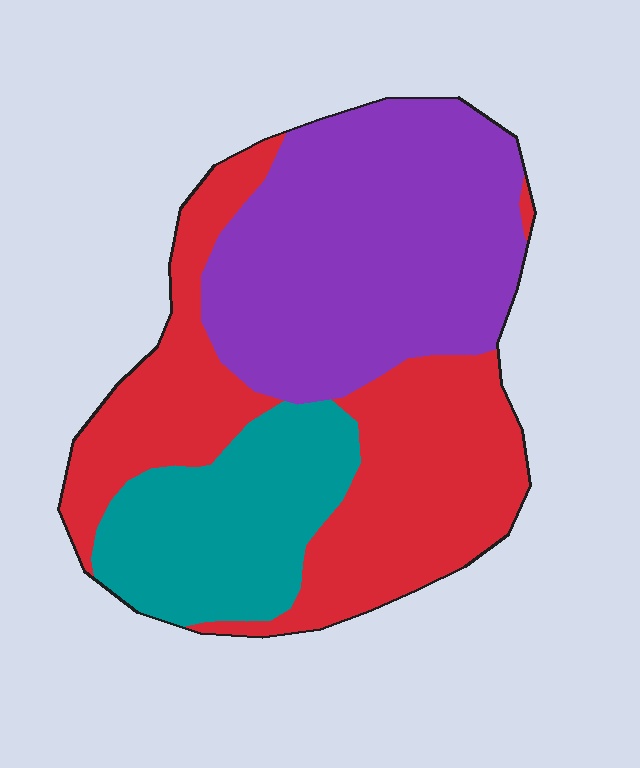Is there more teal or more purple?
Purple.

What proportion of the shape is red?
Red takes up about two fifths (2/5) of the shape.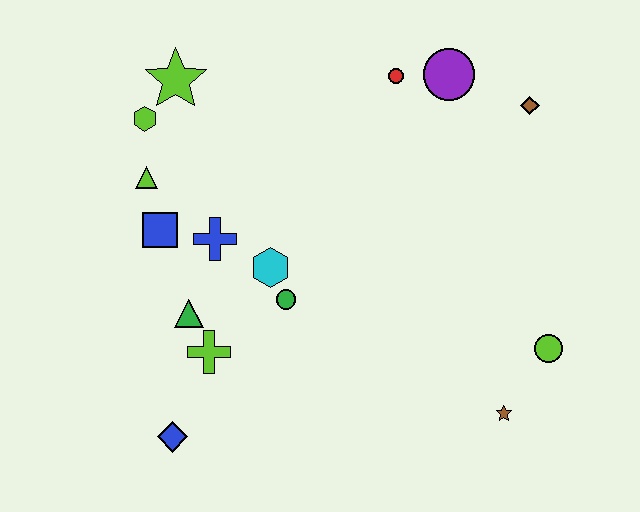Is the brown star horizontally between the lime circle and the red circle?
Yes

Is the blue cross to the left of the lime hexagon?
No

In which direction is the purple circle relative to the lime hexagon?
The purple circle is to the right of the lime hexagon.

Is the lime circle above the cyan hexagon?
No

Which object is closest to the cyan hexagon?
The green circle is closest to the cyan hexagon.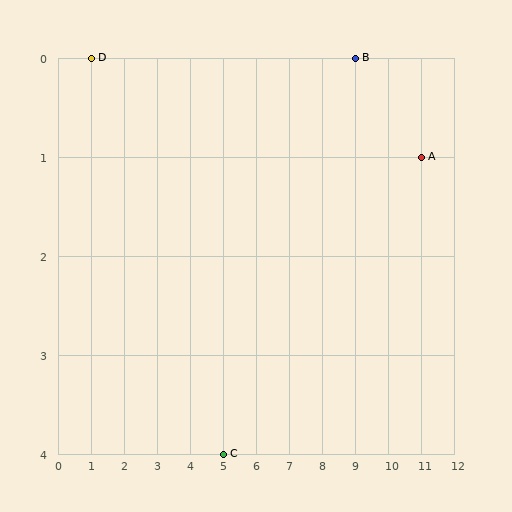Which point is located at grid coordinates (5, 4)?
Point C is at (5, 4).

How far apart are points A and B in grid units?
Points A and B are 2 columns and 1 row apart (about 2.2 grid units diagonally).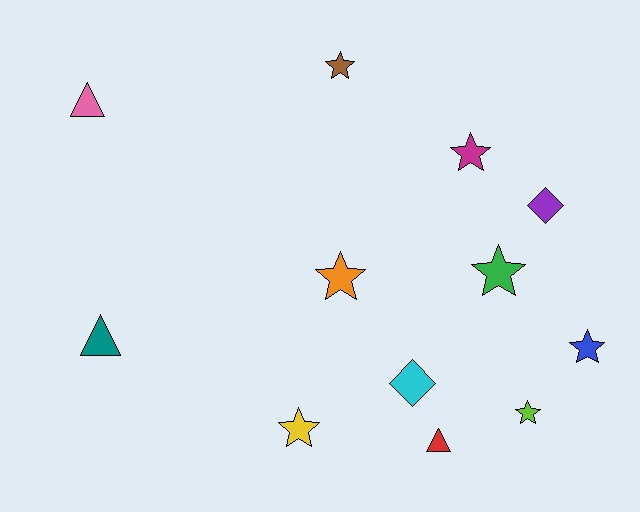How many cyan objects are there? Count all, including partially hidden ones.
There is 1 cyan object.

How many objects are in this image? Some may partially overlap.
There are 12 objects.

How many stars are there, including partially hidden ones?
There are 7 stars.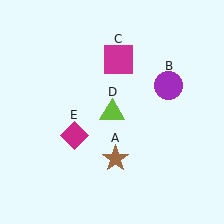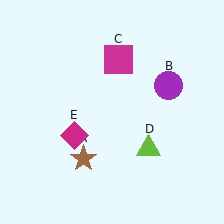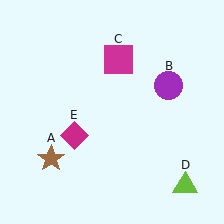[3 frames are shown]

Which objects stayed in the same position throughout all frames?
Purple circle (object B) and magenta square (object C) and magenta diamond (object E) remained stationary.